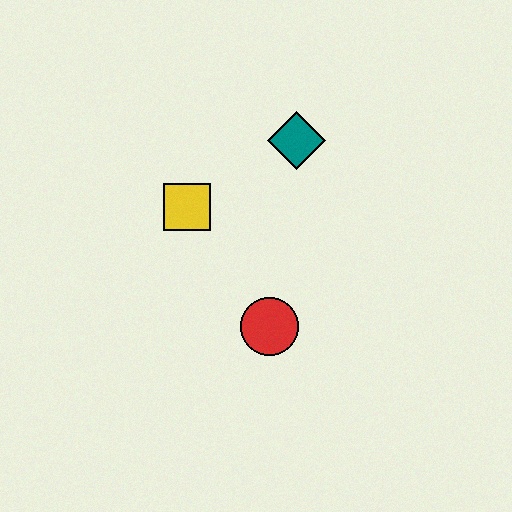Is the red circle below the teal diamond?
Yes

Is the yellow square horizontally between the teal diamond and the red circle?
No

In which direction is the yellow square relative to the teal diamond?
The yellow square is to the left of the teal diamond.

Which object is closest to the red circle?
The yellow square is closest to the red circle.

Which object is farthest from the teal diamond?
The red circle is farthest from the teal diamond.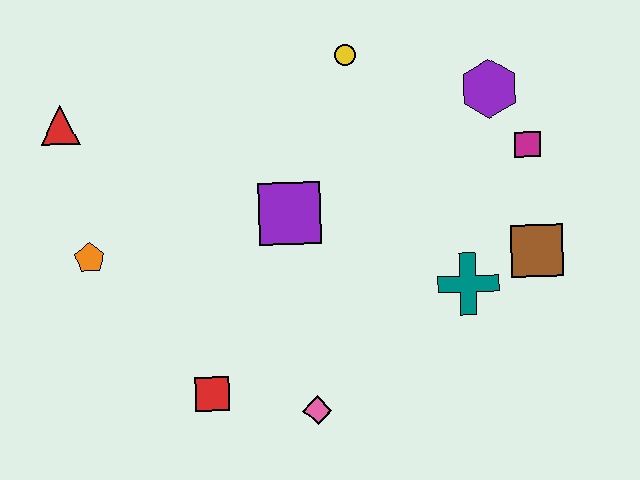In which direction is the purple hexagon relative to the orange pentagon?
The purple hexagon is to the right of the orange pentagon.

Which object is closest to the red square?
The pink diamond is closest to the red square.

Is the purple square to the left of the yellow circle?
Yes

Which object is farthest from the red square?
The purple hexagon is farthest from the red square.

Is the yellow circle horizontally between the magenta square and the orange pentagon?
Yes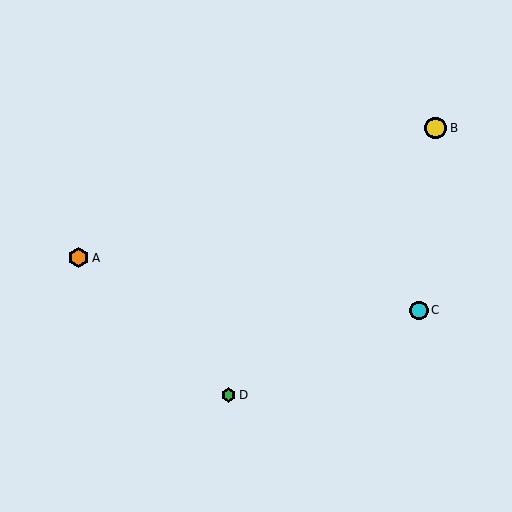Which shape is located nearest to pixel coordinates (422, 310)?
The cyan circle (labeled C) at (419, 310) is nearest to that location.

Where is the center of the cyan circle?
The center of the cyan circle is at (419, 310).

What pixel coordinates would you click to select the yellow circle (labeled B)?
Click at (436, 128) to select the yellow circle B.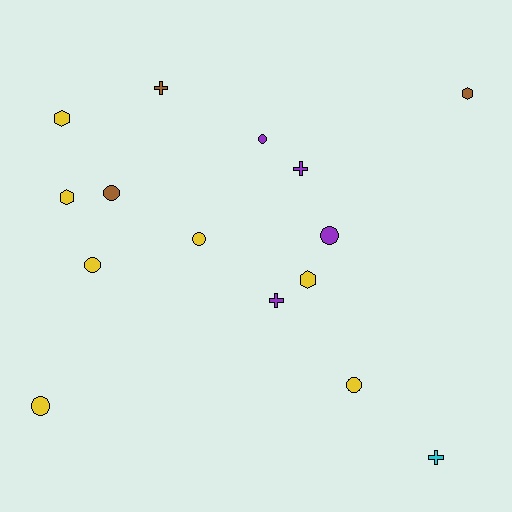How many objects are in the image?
There are 15 objects.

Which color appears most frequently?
Yellow, with 7 objects.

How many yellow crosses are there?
There are no yellow crosses.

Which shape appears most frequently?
Circle, with 7 objects.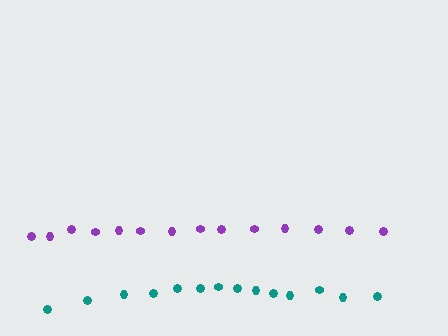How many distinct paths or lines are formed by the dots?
There are 2 distinct paths.